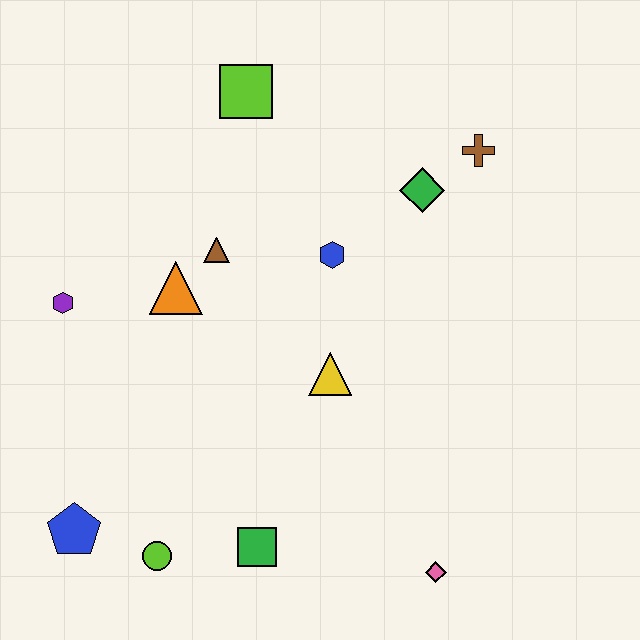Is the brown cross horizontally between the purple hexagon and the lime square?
No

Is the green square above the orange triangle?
No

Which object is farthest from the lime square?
The pink diamond is farthest from the lime square.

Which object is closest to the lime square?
The brown triangle is closest to the lime square.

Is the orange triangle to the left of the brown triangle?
Yes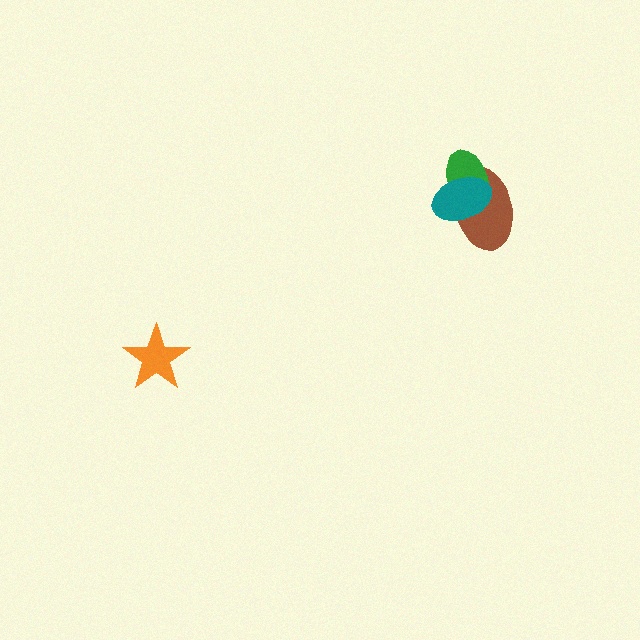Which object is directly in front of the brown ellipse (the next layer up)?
The green ellipse is directly in front of the brown ellipse.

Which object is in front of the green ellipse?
The teal ellipse is in front of the green ellipse.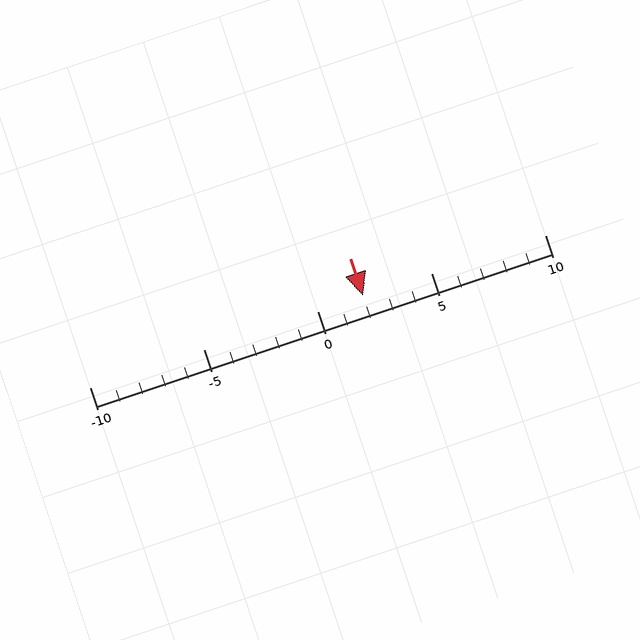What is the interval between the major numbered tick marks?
The major tick marks are spaced 5 units apart.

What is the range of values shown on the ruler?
The ruler shows values from -10 to 10.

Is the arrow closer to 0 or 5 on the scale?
The arrow is closer to 0.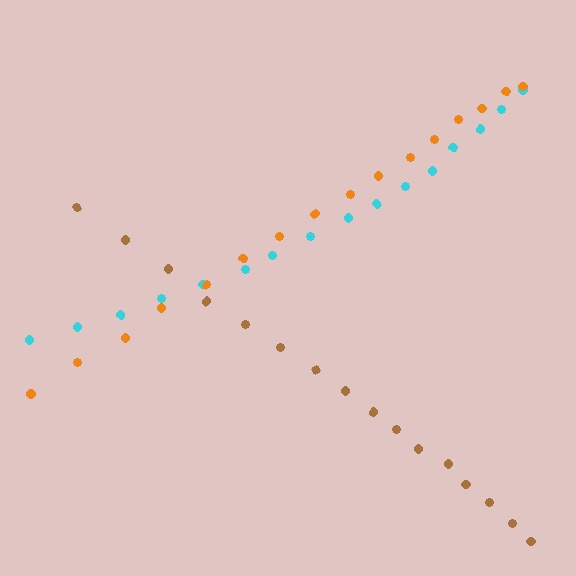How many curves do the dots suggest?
There are 3 distinct paths.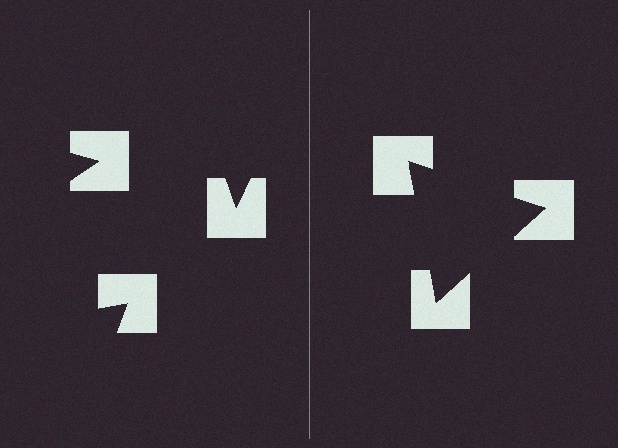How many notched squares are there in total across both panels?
6 — 3 on each side.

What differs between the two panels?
The notched squares are positioned identically on both sides; only the wedge orientations differ. On the right they align to a triangle; on the left they are misaligned.